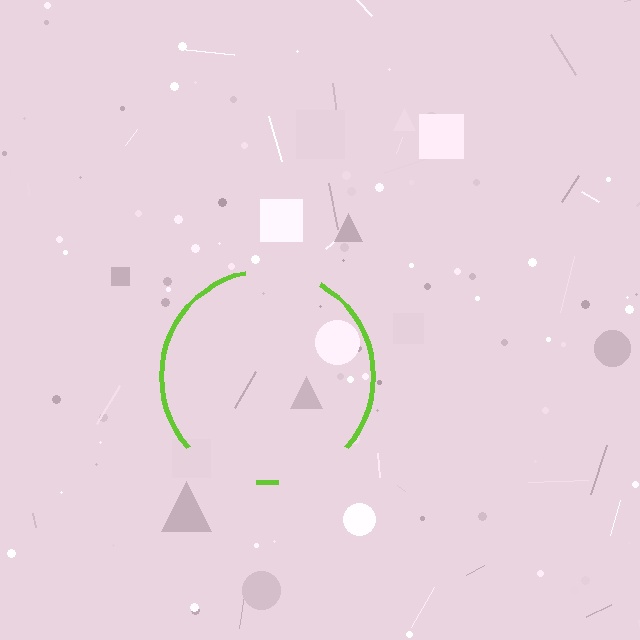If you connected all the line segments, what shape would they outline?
They would outline a circle.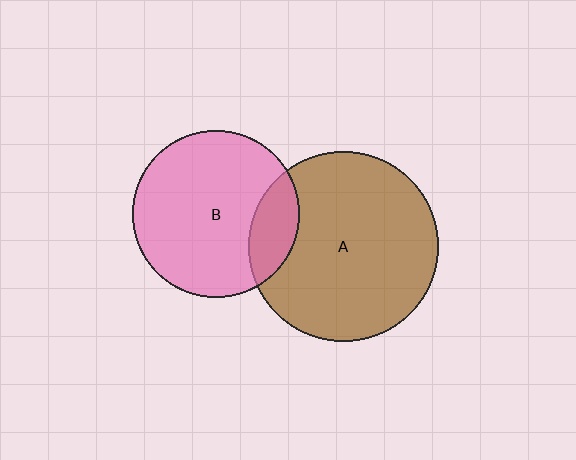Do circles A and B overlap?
Yes.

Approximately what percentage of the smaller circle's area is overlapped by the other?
Approximately 20%.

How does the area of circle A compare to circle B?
Approximately 1.3 times.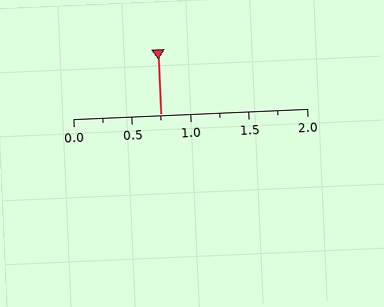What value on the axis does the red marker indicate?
The marker indicates approximately 0.75.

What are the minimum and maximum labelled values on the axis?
The axis runs from 0.0 to 2.0.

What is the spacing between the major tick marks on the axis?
The major ticks are spaced 0.5 apart.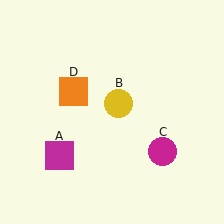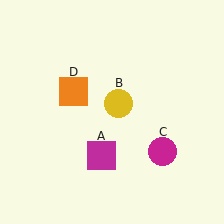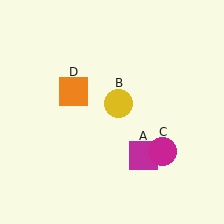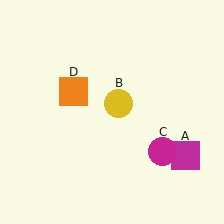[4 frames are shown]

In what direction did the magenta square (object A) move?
The magenta square (object A) moved right.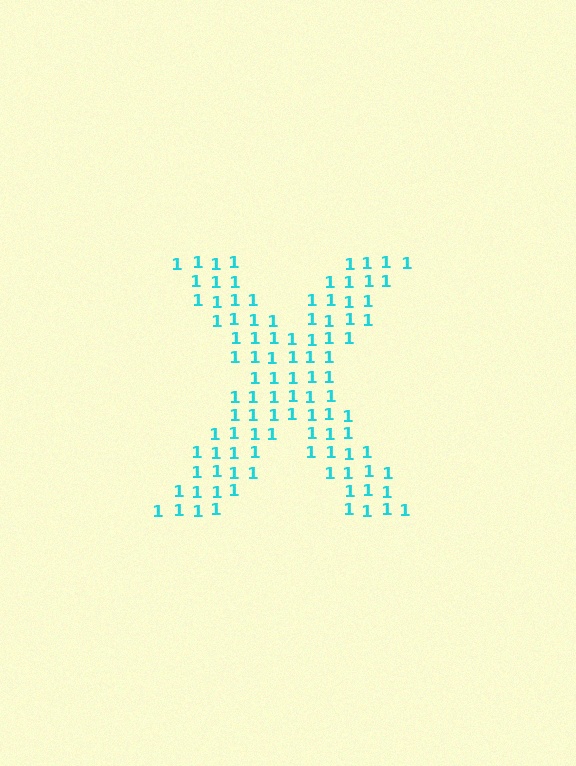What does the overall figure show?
The overall figure shows the letter X.